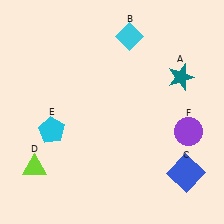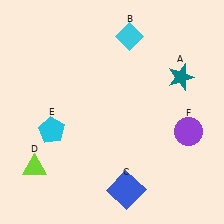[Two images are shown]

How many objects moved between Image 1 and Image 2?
1 object moved between the two images.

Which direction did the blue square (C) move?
The blue square (C) moved left.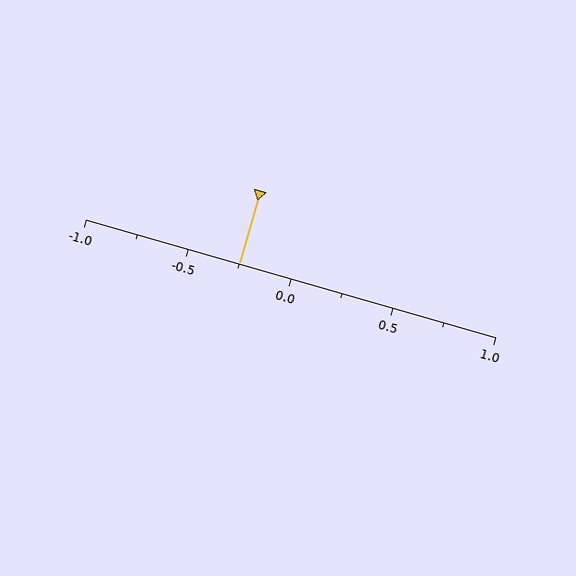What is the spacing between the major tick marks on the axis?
The major ticks are spaced 0.5 apart.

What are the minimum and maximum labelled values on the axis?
The axis runs from -1.0 to 1.0.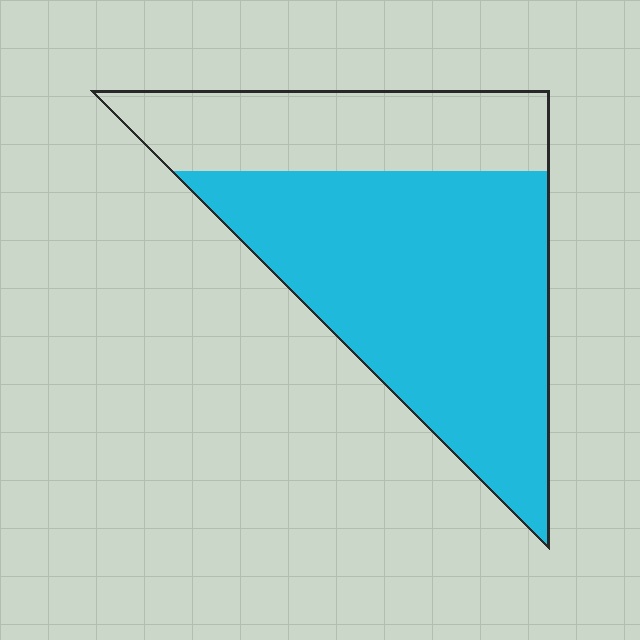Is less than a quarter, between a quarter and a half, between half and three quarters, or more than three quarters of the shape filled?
Between half and three quarters.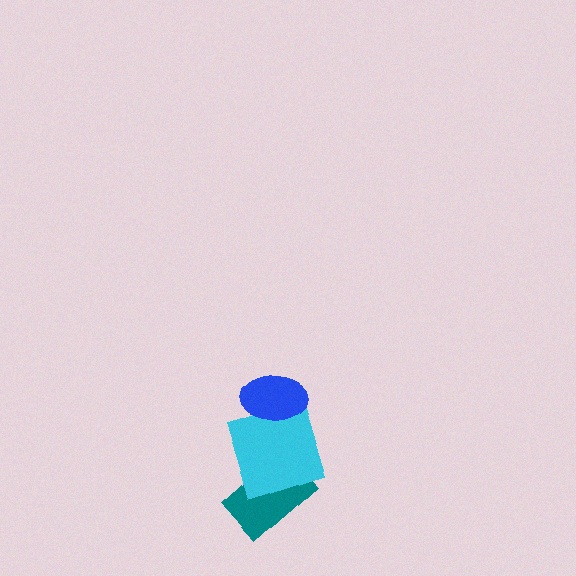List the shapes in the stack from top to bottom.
From top to bottom: the blue ellipse, the cyan square, the teal rectangle.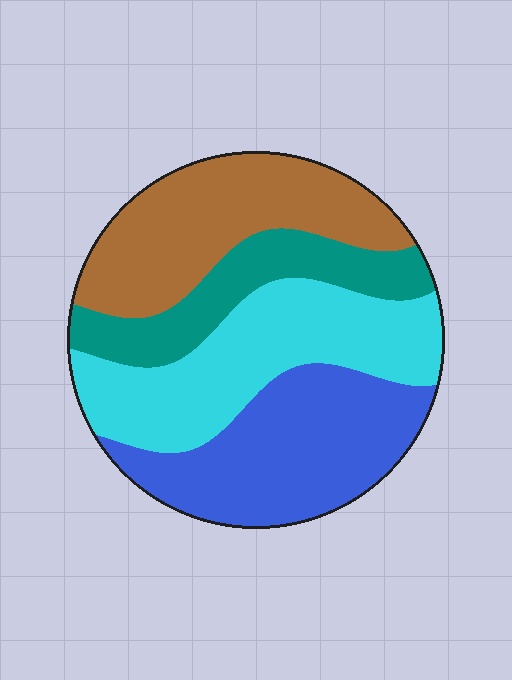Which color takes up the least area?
Teal, at roughly 15%.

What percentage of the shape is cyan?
Cyan covers 29% of the shape.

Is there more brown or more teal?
Brown.